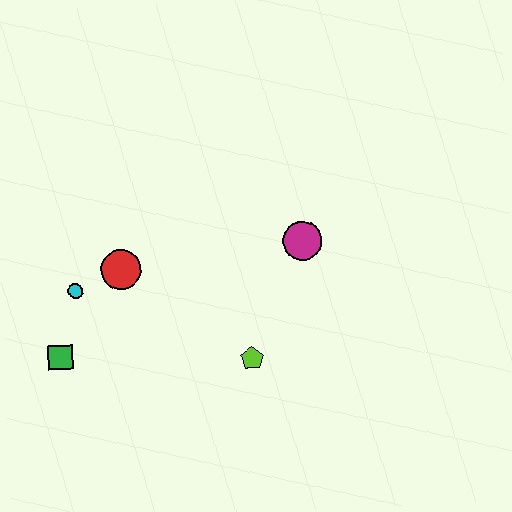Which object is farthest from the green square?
The magenta circle is farthest from the green square.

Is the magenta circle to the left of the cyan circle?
No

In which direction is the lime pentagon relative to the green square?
The lime pentagon is to the right of the green square.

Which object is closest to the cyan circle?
The red circle is closest to the cyan circle.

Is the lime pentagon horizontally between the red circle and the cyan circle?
No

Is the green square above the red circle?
No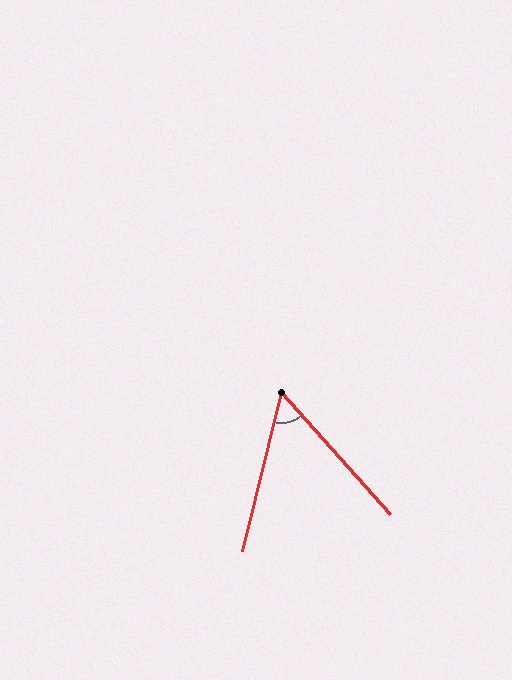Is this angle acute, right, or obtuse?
It is acute.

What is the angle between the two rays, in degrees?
Approximately 55 degrees.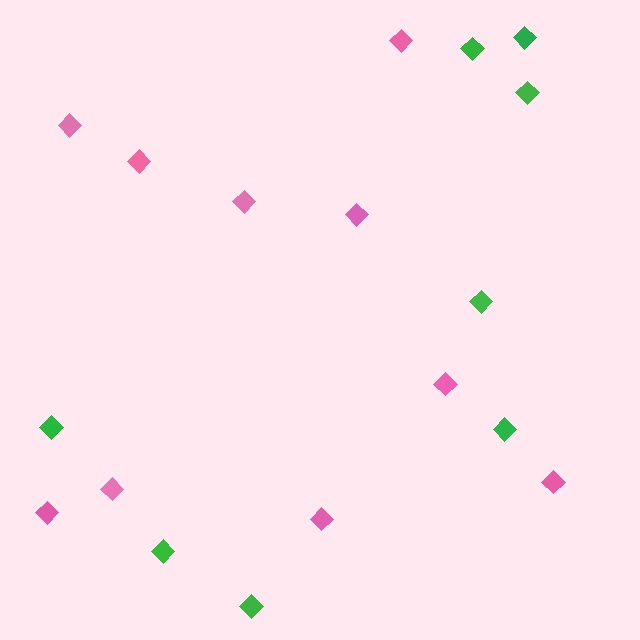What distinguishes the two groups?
There are 2 groups: one group of pink diamonds (10) and one group of green diamonds (8).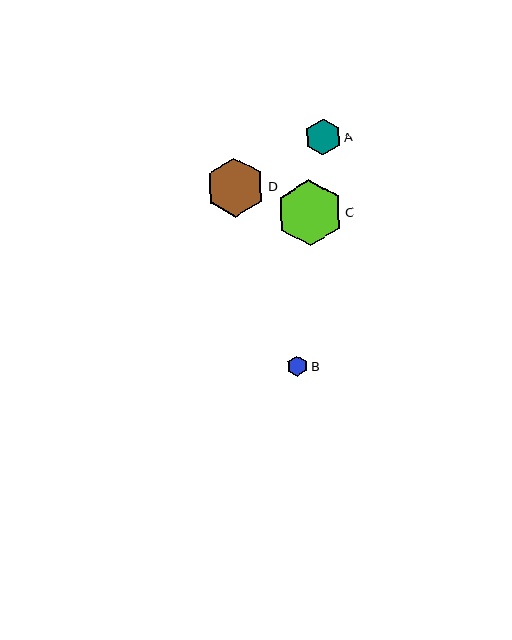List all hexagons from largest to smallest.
From largest to smallest: C, D, A, B.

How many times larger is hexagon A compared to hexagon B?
Hexagon A is approximately 1.8 times the size of hexagon B.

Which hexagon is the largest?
Hexagon C is the largest with a size of approximately 66 pixels.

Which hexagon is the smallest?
Hexagon B is the smallest with a size of approximately 20 pixels.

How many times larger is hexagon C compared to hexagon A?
Hexagon C is approximately 1.8 times the size of hexagon A.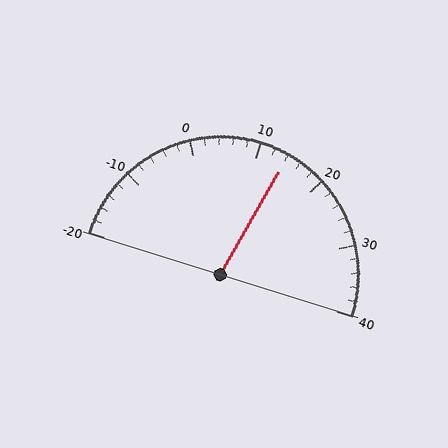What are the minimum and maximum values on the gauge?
The gauge ranges from -20 to 40.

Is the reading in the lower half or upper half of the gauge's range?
The reading is in the upper half of the range (-20 to 40).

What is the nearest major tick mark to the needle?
The nearest major tick mark is 10.